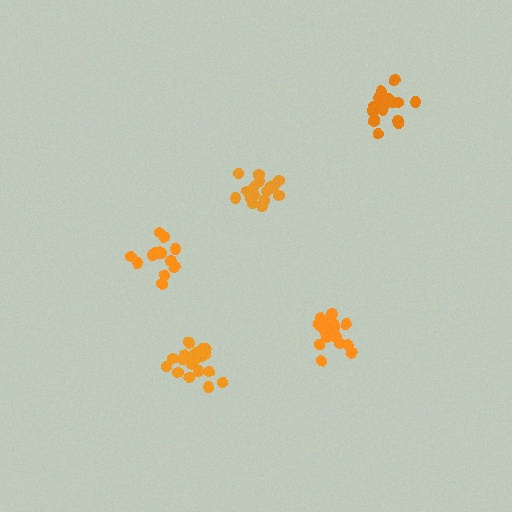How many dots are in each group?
Group 1: 14 dots, Group 2: 20 dots, Group 3: 16 dots, Group 4: 18 dots, Group 5: 18 dots (86 total).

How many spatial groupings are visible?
There are 5 spatial groupings.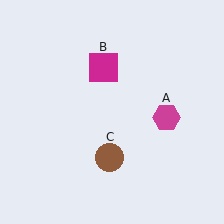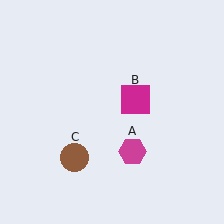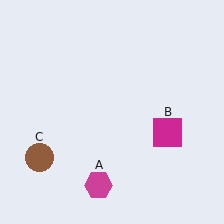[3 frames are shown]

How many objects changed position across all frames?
3 objects changed position: magenta hexagon (object A), magenta square (object B), brown circle (object C).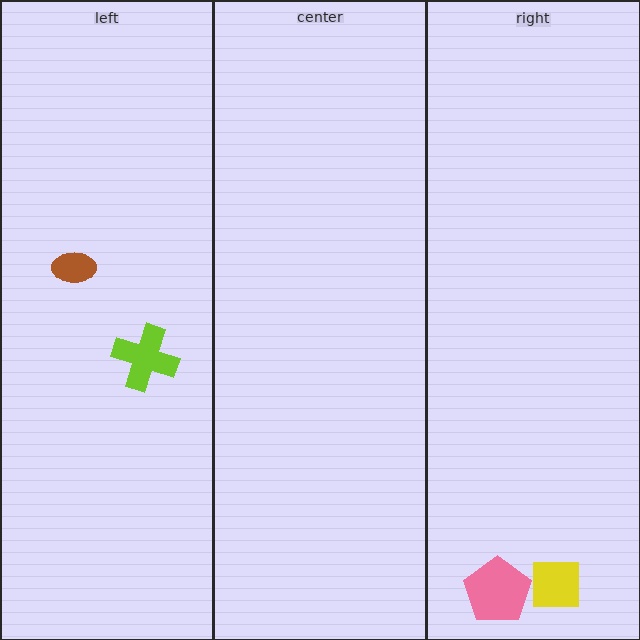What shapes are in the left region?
The brown ellipse, the lime cross.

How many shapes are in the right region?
2.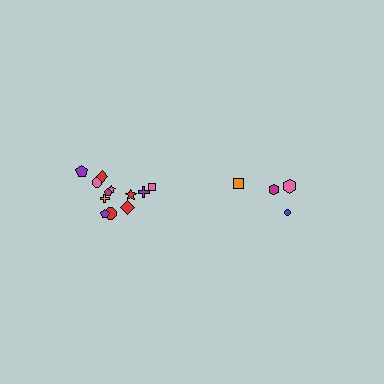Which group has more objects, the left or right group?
The left group.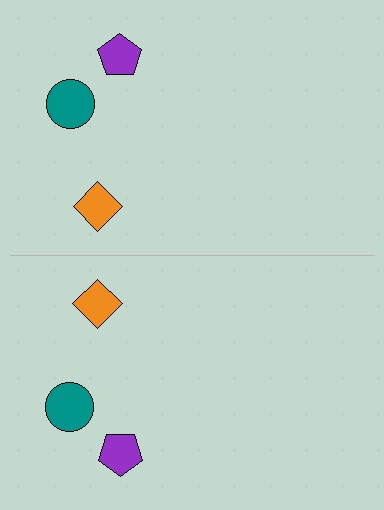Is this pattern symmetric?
Yes, this pattern has bilateral (reflection) symmetry.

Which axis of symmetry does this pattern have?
The pattern has a horizontal axis of symmetry running through the center of the image.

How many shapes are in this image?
There are 6 shapes in this image.